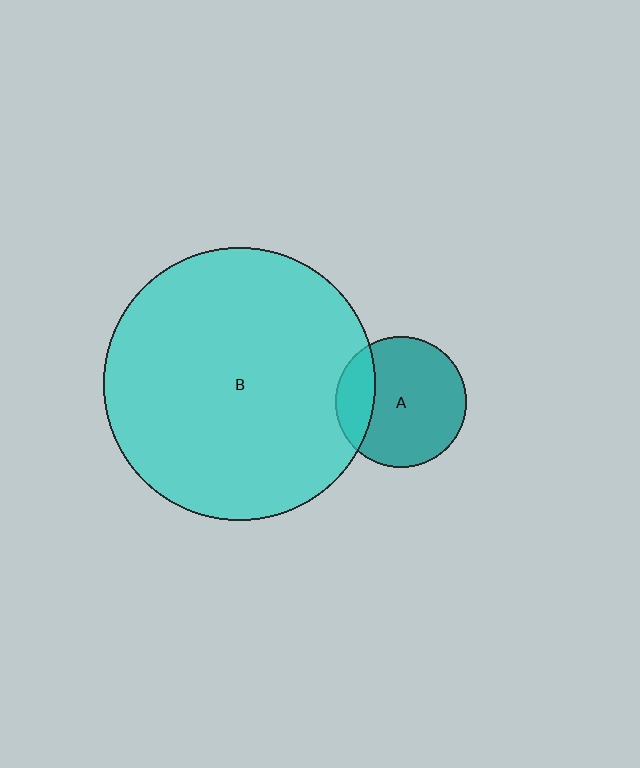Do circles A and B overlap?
Yes.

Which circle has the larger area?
Circle B (cyan).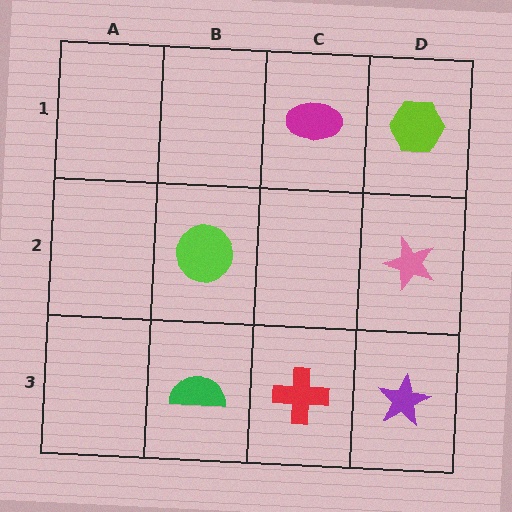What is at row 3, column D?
A purple star.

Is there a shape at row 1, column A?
No, that cell is empty.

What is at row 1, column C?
A magenta ellipse.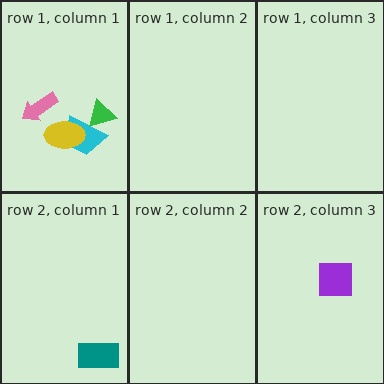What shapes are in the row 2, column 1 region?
The teal rectangle.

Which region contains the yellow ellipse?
The row 1, column 1 region.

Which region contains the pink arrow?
The row 1, column 1 region.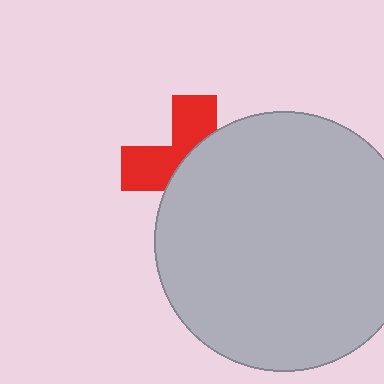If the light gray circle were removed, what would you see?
You would see the complete red cross.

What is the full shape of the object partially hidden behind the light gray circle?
The partially hidden object is a red cross.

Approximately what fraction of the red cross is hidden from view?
Roughly 59% of the red cross is hidden behind the light gray circle.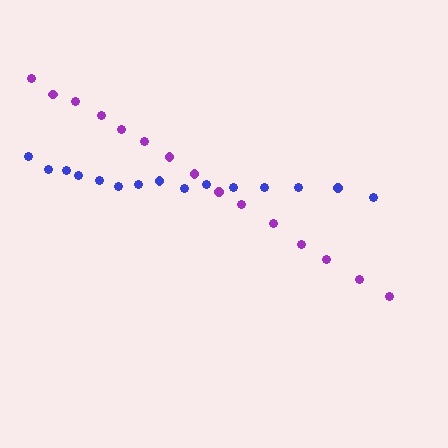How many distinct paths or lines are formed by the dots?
There are 2 distinct paths.